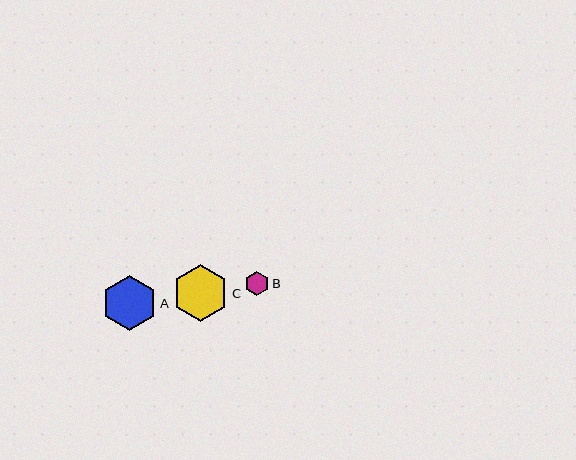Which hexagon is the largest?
Hexagon C is the largest with a size of approximately 56 pixels.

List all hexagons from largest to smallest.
From largest to smallest: C, A, B.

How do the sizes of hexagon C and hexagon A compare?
Hexagon C and hexagon A are approximately the same size.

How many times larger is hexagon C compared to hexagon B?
Hexagon C is approximately 2.4 times the size of hexagon B.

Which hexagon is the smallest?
Hexagon B is the smallest with a size of approximately 24 pixels.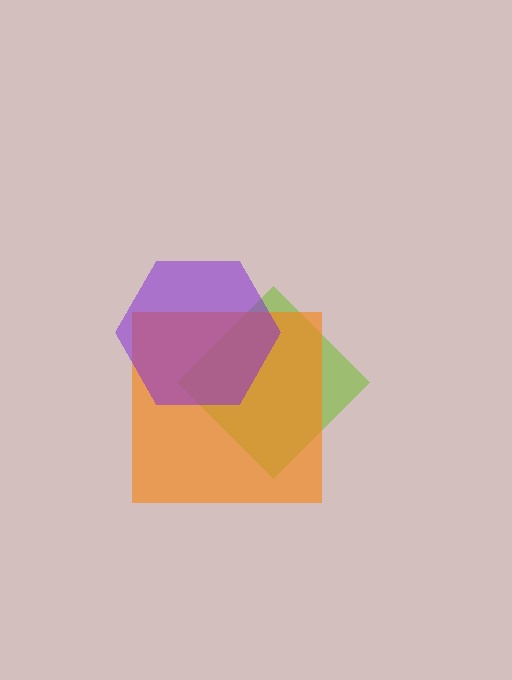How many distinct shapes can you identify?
There are 3 distinct shapes: a lime diamond, an orange square, a purple hexagon.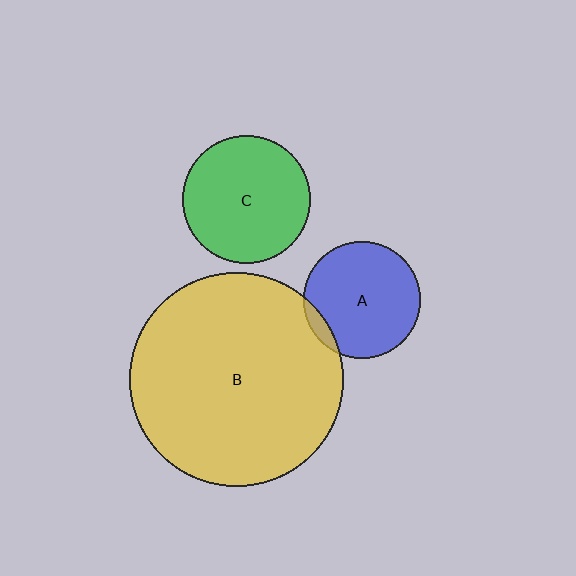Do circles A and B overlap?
Yes.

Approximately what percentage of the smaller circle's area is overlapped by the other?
Approximately 5%.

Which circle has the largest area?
Circle B (yellow).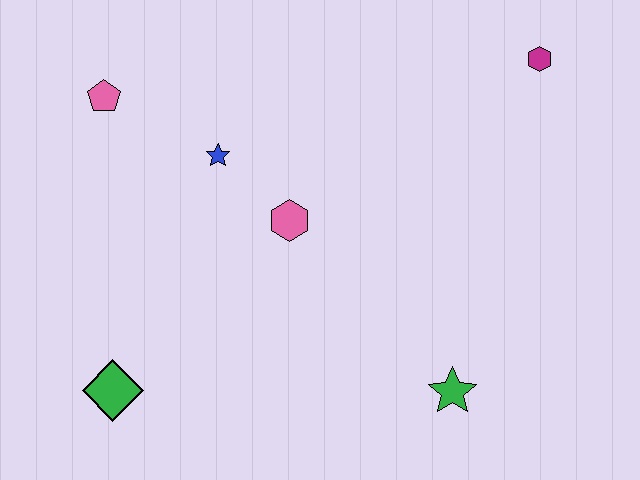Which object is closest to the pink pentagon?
The blue star is closest to the pink pentagon.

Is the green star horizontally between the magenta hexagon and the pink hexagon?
Yes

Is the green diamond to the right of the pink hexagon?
No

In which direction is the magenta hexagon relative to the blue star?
The magenta hexagon is to the right of the blue star.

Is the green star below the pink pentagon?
Yes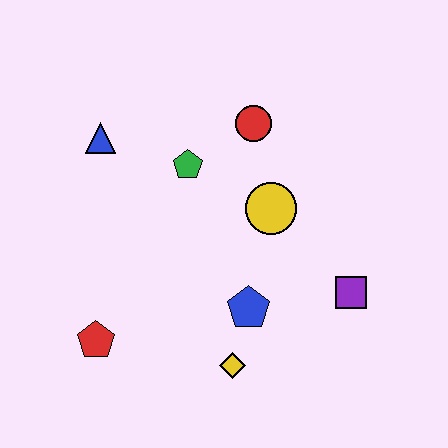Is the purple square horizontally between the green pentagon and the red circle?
No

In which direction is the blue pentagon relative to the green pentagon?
The blue pentagon is below the green pentagon.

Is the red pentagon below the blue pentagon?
Yes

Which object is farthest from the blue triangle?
The purple square is farthest from the blue triangle.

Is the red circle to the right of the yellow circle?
No